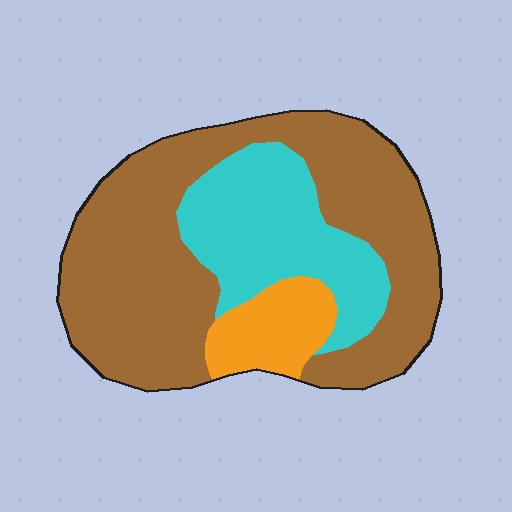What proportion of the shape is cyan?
Cyan covers about 25% of the shape.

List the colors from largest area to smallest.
From largest to smallest: brown, cyan, orange.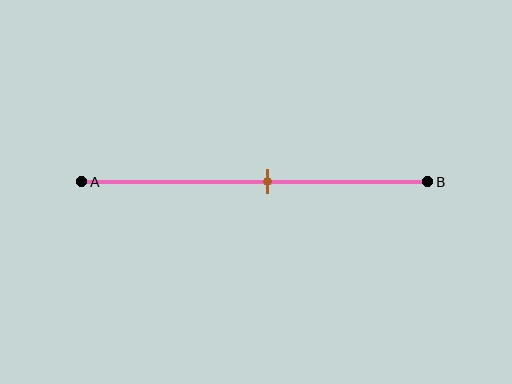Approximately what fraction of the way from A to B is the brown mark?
The brown mark is approximately 55% of the way from A to B.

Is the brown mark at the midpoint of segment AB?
No, the mark is at about 55% from A, not at the 50% midpoint.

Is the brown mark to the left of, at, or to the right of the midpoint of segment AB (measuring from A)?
The brown mark is to the right of the midpoint of segment AB.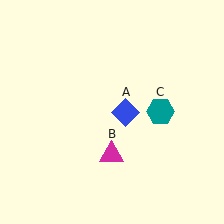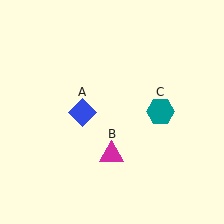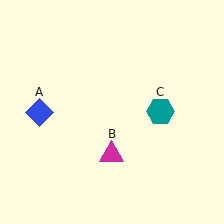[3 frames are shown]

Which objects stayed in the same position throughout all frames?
Magenta triangle (object B) and teal hexagon (object C) remained stationary.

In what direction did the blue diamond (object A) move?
The blue diamond (object A) moved left.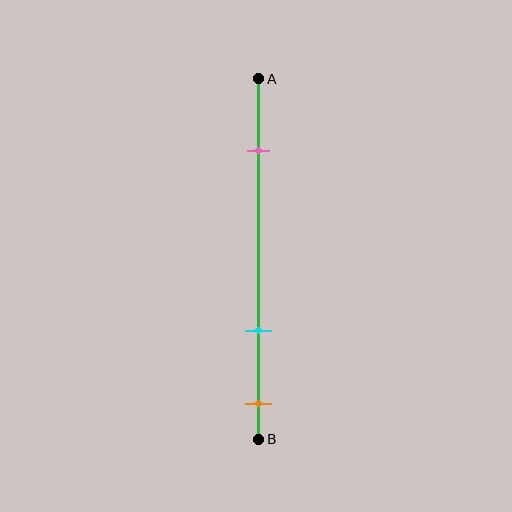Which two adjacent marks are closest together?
The cyan and orange marks are the closest adjacent pair.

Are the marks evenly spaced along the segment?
No, the marks are not evenly spaced.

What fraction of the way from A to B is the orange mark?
The orange mark is approximately 90% (0.9) of the way from A to B.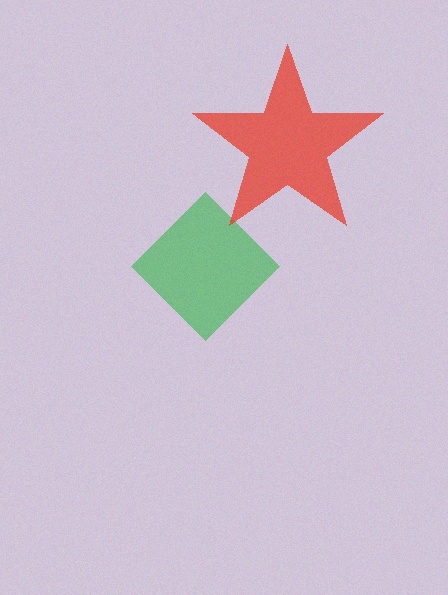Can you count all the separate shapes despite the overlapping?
Yes, there are 2 separate shapes.